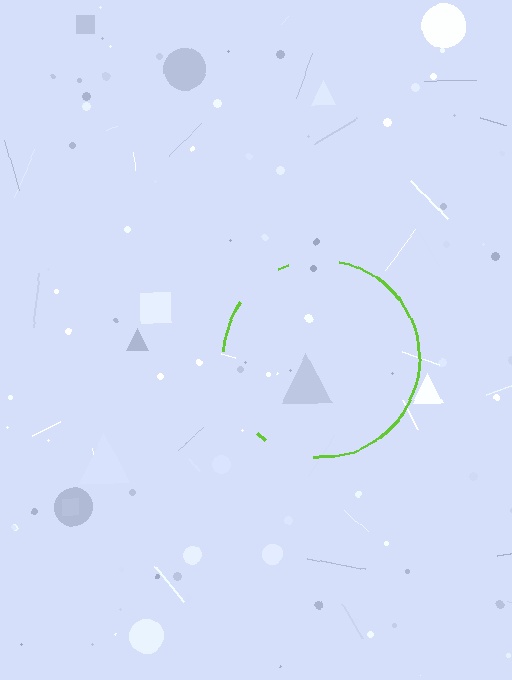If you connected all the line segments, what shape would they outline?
They would outline a circle.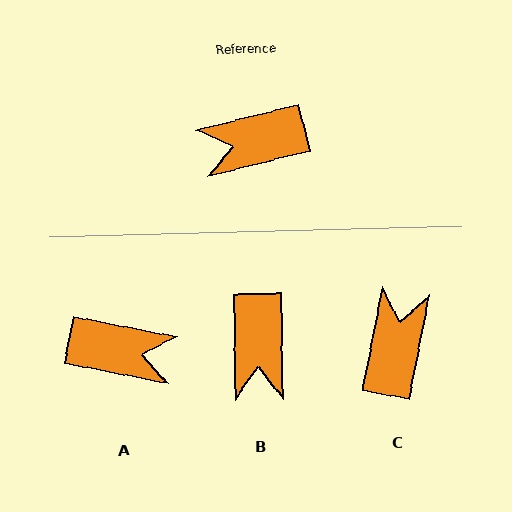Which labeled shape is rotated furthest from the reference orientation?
A, about 155 degrees away.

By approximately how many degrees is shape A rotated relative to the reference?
Approximately 155 degrees counter-clockwise.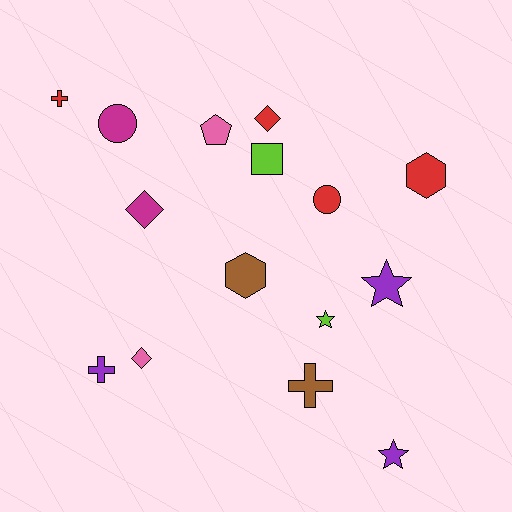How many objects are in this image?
There are 15 objects.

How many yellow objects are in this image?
There are no yellow objects.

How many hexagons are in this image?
There are 2 hexagons.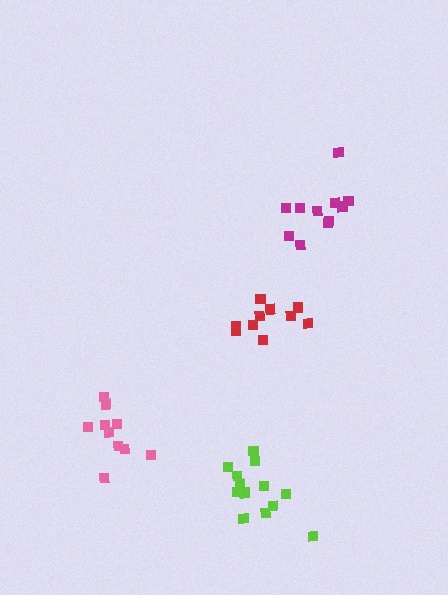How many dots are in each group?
Group 1: 11 dots, Group 2: 14 dots, Group 3: 10 dots, Group 4: 10 dots (45 total).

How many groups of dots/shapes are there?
There are 4 groups.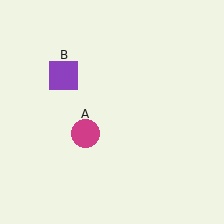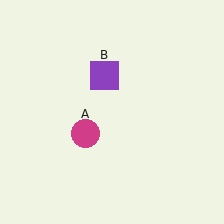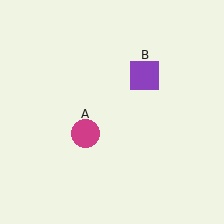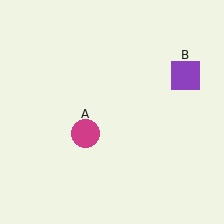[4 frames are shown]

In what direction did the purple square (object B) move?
The purple square (object B) moved right.